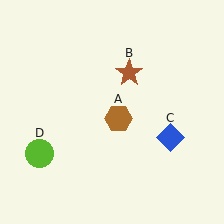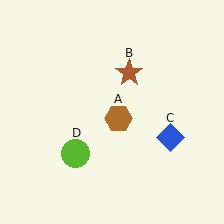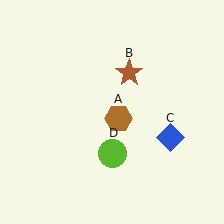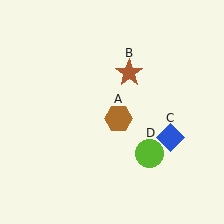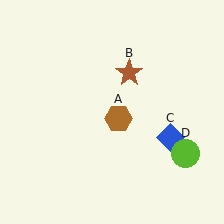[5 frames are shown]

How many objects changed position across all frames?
1 object changed position: lime circle (object D).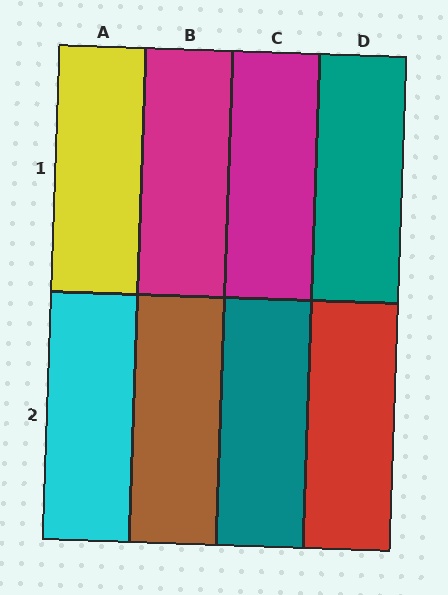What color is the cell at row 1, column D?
Teal.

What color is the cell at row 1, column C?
Magenta.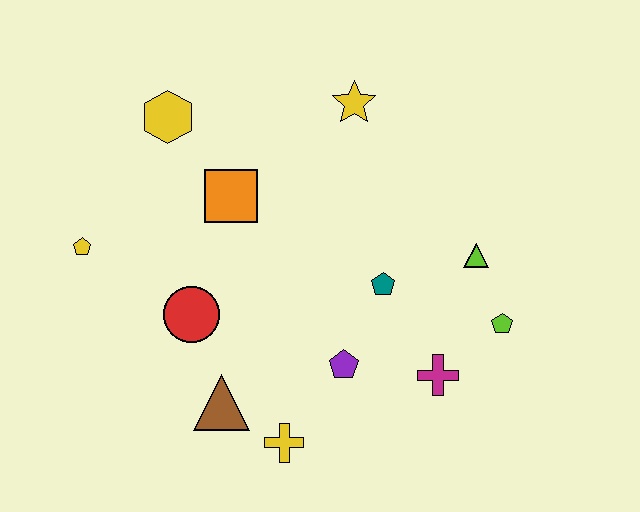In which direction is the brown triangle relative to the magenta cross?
The brown triangle is to the left of the magenta cross.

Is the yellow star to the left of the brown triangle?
No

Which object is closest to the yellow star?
The orange square is closest to the yellow star.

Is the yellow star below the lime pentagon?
No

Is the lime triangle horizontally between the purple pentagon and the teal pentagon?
No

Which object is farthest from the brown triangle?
The yellow star is farthest from the brown triangle.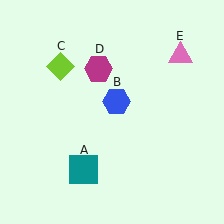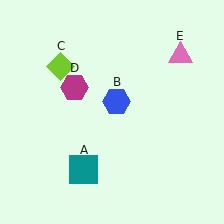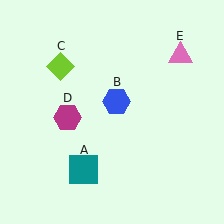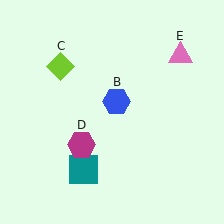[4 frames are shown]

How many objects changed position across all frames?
1 object changed position: magenta hexagon (object D).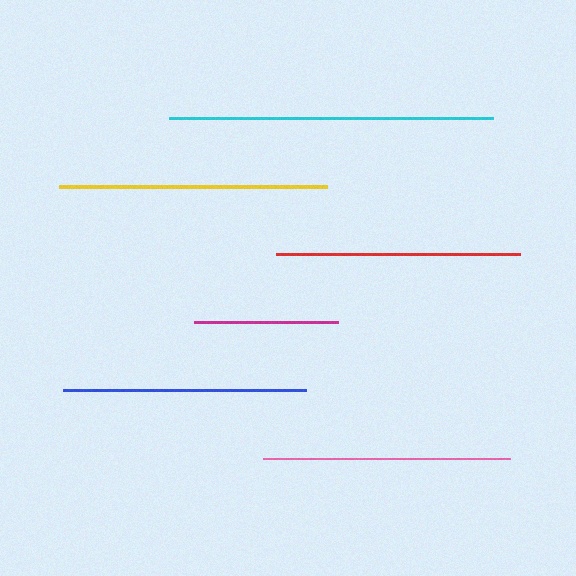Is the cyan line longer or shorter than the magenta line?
The cyan line is longer than the magenta line.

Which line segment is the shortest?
The magenta line is the shortest at approximately 144 pixels.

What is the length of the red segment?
The red segment is approximately 243 pixels long.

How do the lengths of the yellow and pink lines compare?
The yellow and pink lines are approximately the same length.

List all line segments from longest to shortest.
From longest to shortest: cyan, yellow, pink, red, blue, magenta.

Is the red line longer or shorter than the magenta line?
The red line is longer than the magenta line.